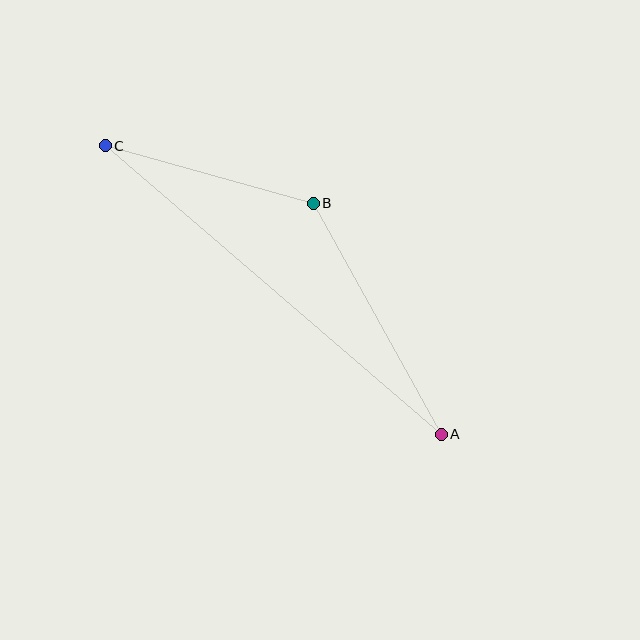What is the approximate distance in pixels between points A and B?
The distance between A and B is approximately 264 pixels.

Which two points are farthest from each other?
Points A and C are farthest from each other.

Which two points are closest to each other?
Points B and C are closest to each other.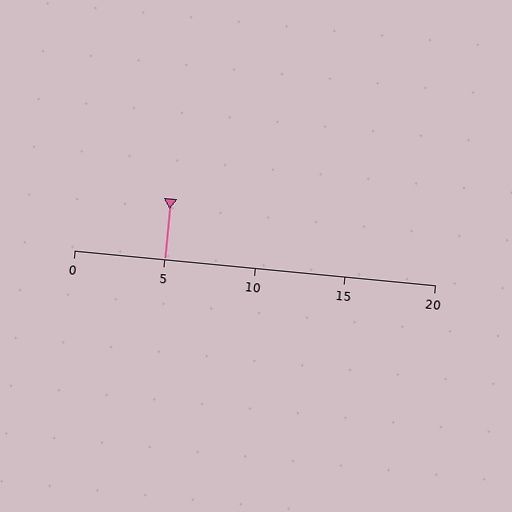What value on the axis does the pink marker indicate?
The marker indicates approximately 5.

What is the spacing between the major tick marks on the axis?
The major ticks are spaced 5 apart.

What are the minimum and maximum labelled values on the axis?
The axis runs from 0 to 20.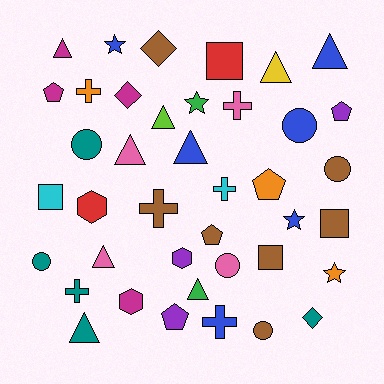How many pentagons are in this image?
There are 5 pentagons.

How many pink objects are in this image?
There are 4 pink objects.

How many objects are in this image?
There are 40 objects.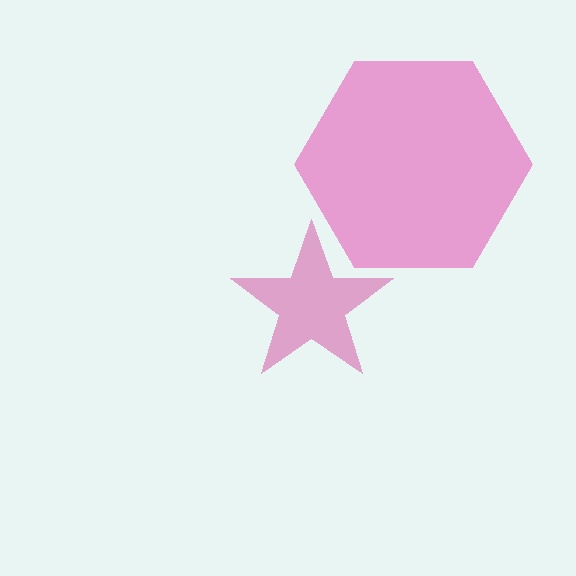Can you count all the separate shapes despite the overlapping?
Yes, there are 2 separate shapes.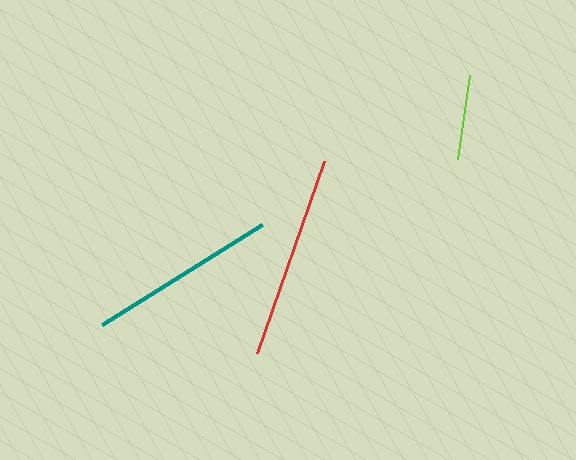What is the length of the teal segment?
The teal segment is approximately 189 pixels long.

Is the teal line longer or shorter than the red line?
The red line is longer than the teal line.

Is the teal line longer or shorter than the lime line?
The teal line is longer than the lime line.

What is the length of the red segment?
The red segment is approximately 204 pixels long.